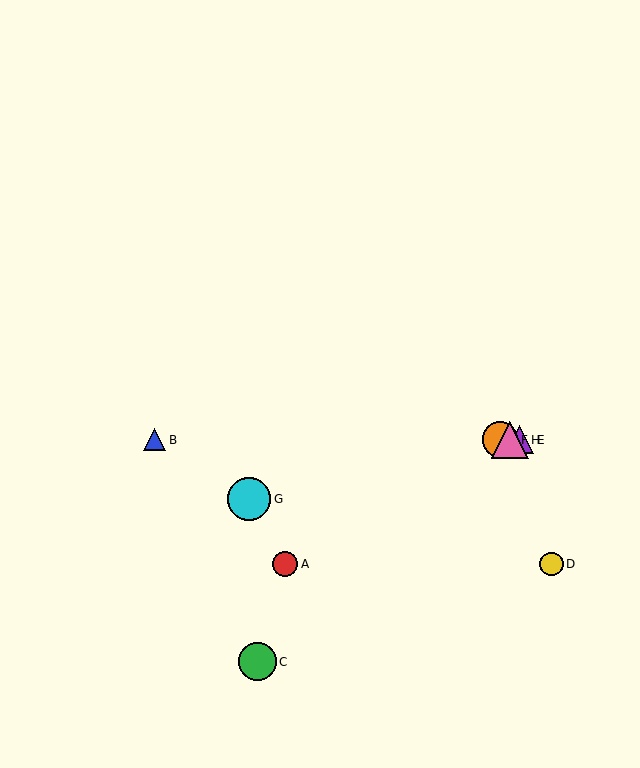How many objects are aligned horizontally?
4 objects (B, E, F, H) are aligned horizontally.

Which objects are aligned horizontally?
Objects B, E, F, H are aligned horizontally.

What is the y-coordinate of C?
Object C is at y≈662.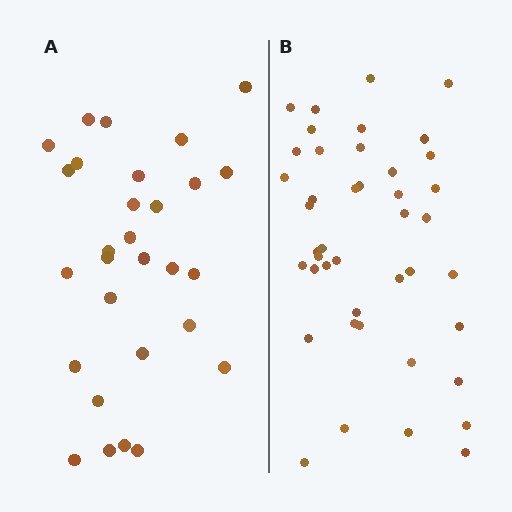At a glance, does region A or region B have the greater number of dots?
Region B (the right region) has more dots.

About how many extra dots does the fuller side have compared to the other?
Region B has approximately 15 more dots than region A.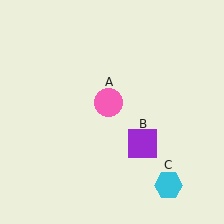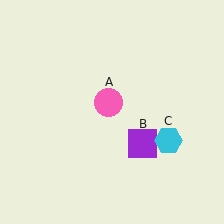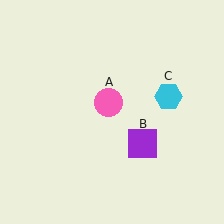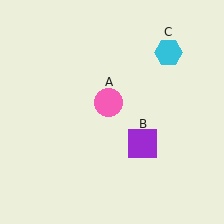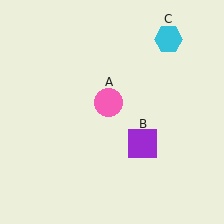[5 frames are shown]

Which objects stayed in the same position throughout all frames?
Pink circle (object A) and purple square (object B) remained stationary.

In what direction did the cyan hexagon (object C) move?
The cyan hexagon (object C) moved up.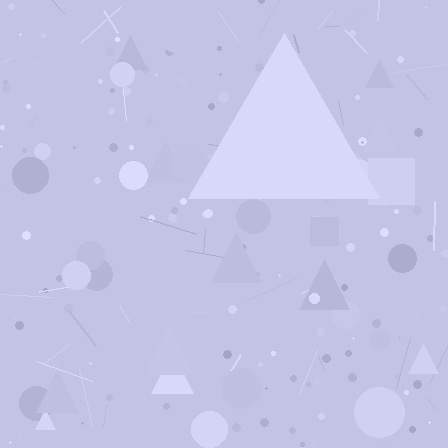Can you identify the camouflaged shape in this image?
The camouflaged shape is a triangle.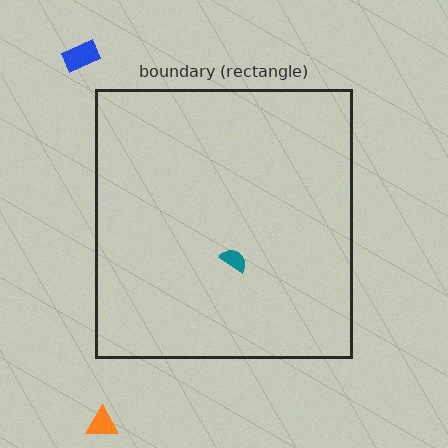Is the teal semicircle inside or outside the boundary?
Inside.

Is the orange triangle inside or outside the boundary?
Outside.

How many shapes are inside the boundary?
1 inside, 2 outside.